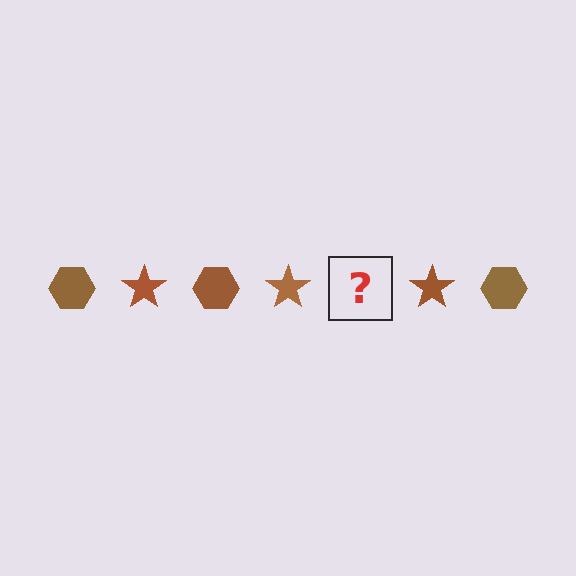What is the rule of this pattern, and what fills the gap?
The rule is that the pattern cycles through hexagon, star shapes in brown. The gap should be filled with a brown hexagon.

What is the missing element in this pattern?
The missing element is a brown hexagon.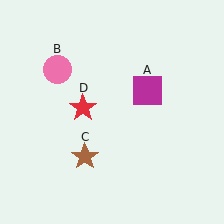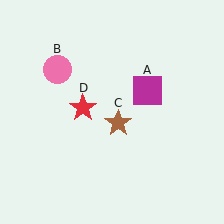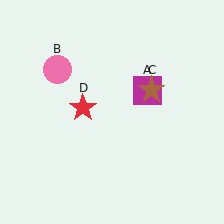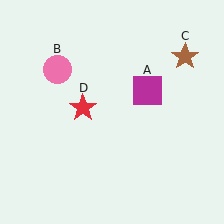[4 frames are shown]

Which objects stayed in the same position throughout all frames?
Magenta square (object A) and pink circle (object B) and red star (object D) remained stationary.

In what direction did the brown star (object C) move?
The brown star (object C) moved up and to the right.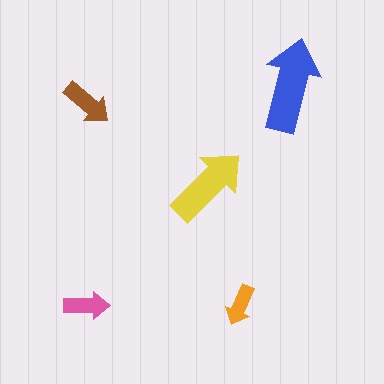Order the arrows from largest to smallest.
the blue one, the yellow one, the brown one, the pink one, the orange one.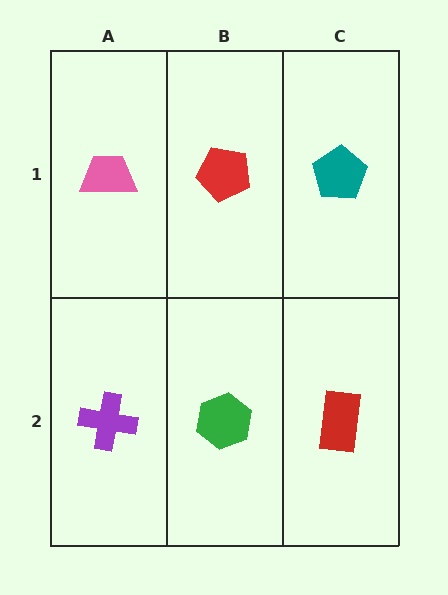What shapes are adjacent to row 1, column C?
A red rectangle (row 2, column C), a red pentagon (row 1, column B).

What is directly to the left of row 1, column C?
A red pentagon.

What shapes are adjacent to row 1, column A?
A purple cross (row 2, column A), a red pentagon (row 1, column B).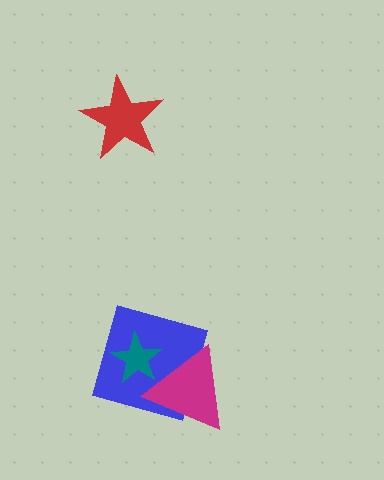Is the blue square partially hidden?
Yes, it is partially covered by another shape.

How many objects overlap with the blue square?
2 objects overlap with the blue square.